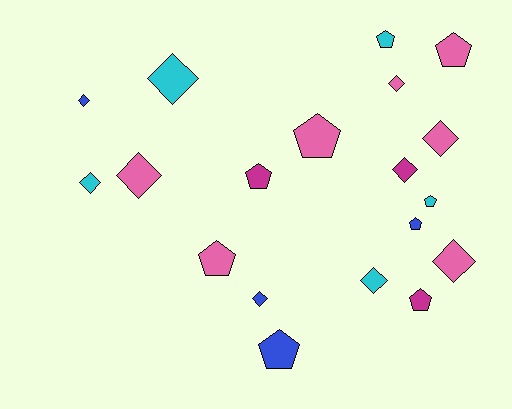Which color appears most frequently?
Pink, with 7 objects.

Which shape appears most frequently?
Diamond, with 10 objects.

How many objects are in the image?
There are 19 objects.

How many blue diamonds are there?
There are 2 blue diamonds.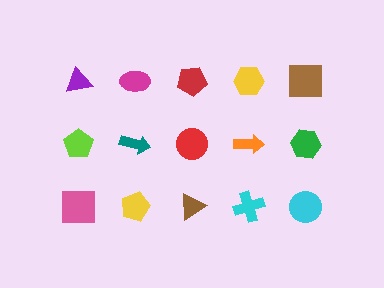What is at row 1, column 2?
A magenta ellipse.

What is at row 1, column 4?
A yellow hexagon.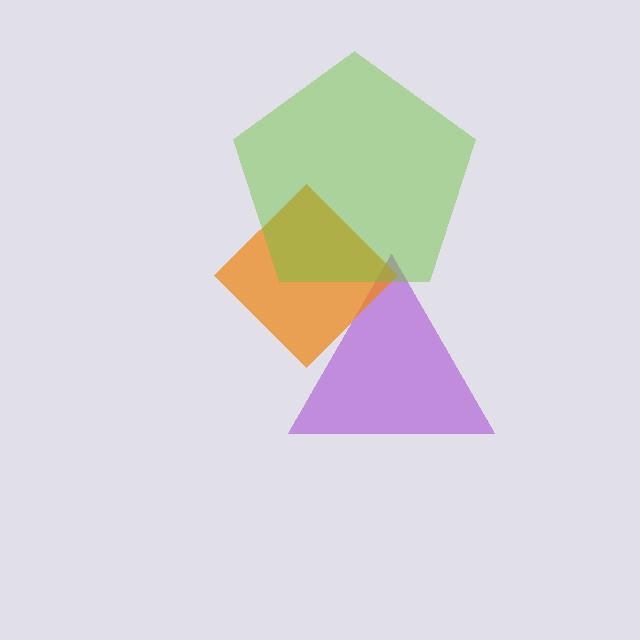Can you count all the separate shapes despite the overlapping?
Yes, there are 3 separate shapes.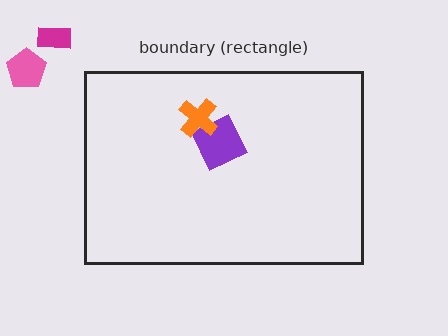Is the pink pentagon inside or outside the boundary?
Outside.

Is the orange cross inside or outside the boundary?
Inside.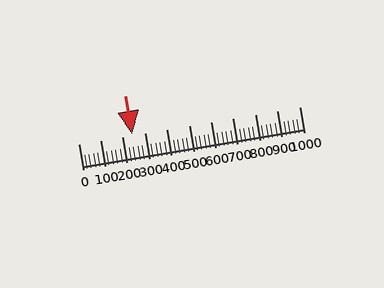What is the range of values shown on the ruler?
The ruler shows values from 0 to 1000.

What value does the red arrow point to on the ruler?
The red arrow points to approximately 241.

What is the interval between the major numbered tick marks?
The major tick marks are spaced 100 units apart.